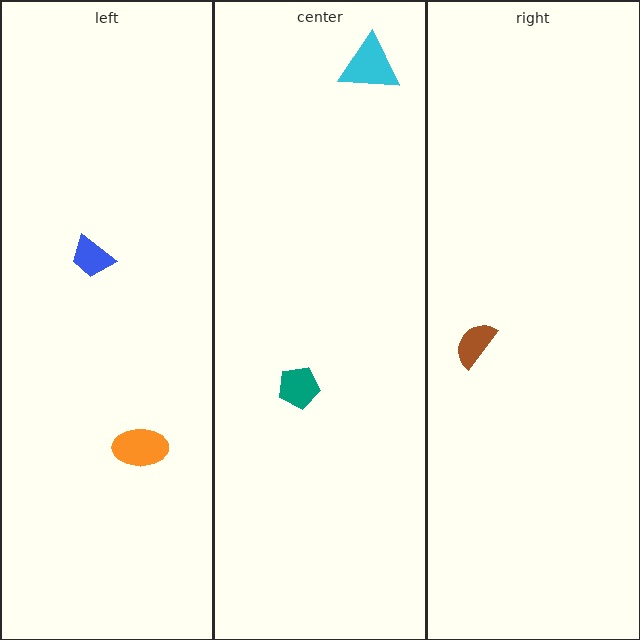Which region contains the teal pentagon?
The center region.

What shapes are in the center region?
The cyan triangle, the teal pentagon.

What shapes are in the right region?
The brown semicircle.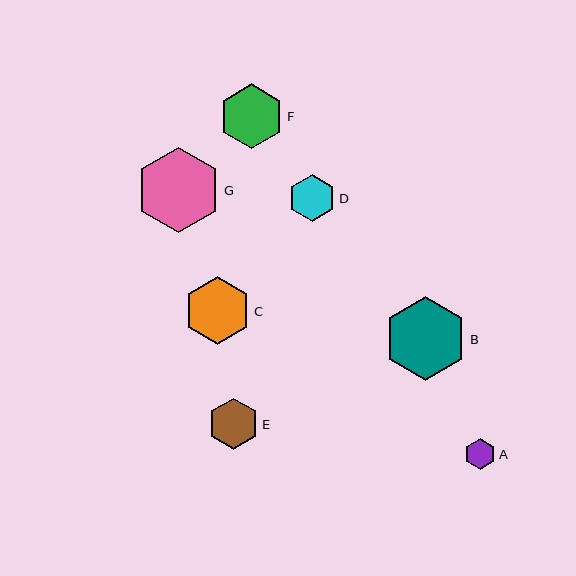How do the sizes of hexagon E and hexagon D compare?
Hexagon E and hexagon D are approximately the same size.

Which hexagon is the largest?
Hexagon G is the largest with a size of approximately 86 pixels.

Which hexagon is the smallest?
Hexagon A is the smallest with a size of approximately 31 pixels.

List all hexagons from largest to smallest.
From largest to smallest: G, B, C, F, E, D, A.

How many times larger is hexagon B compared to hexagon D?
Hexagon B is approximately 1.8 times the size of hexagon D.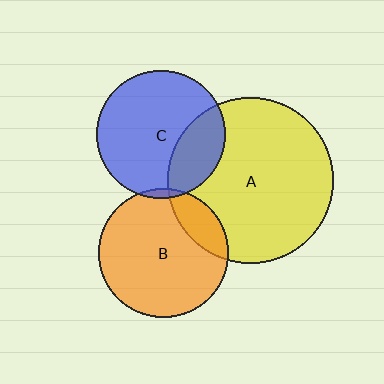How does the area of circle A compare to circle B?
Approximately 1.6 times.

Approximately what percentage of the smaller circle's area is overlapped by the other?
Approximately 5%.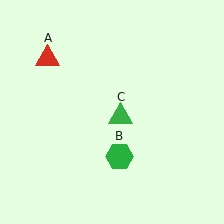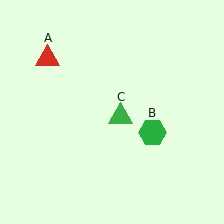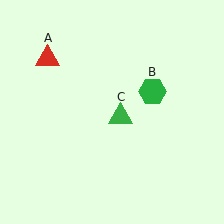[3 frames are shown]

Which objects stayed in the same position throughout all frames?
Red triangle (object A) and green triangle (object C) remained stationary.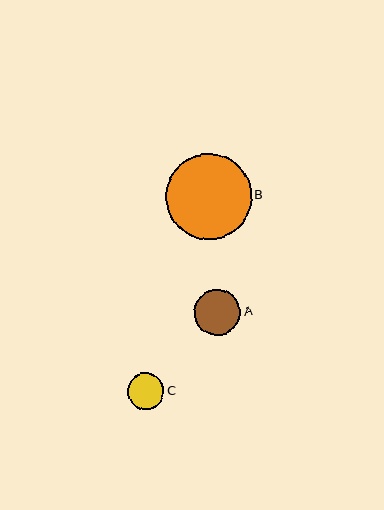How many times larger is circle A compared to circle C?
Circle A is approximately 1.3 times the size of circle C.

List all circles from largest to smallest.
From largest to smallest: B, A, C.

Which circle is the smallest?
Circle C is the smallest with a size of approximately 37 pixels.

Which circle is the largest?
Circle B is the largest with a size of approximately 86 pixels.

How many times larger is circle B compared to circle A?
Circle B is approximately 1.8 times the size of circle A.